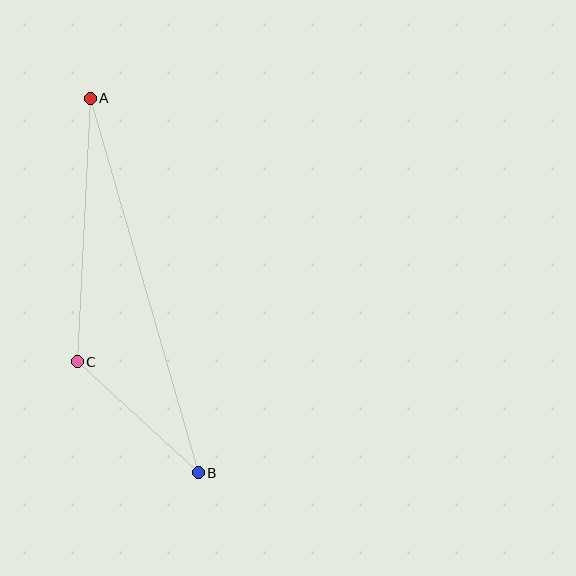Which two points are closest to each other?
Points B and C are closest to each other.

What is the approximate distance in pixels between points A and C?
The distance between A and C is approximately 264 pixels.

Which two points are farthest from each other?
Points A and B are farthest from each other.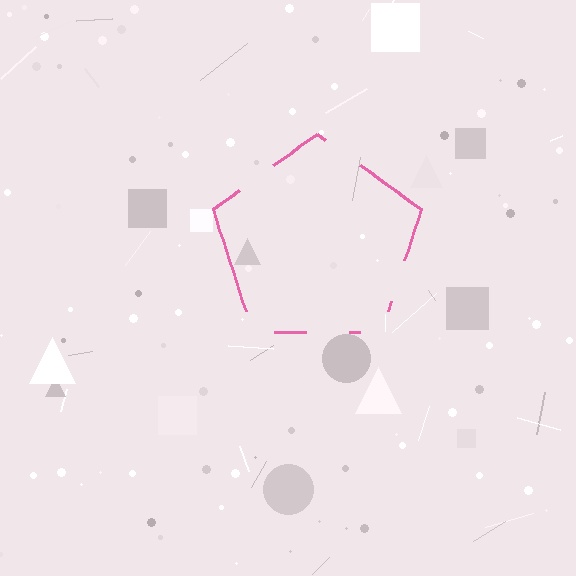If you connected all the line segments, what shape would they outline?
They would outline a pentagon.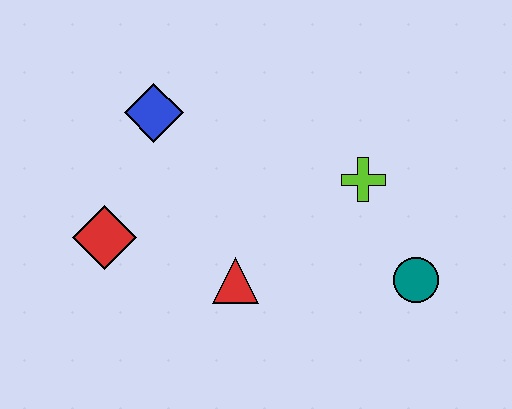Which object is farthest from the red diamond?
The teal circle is farthest from the red diamond.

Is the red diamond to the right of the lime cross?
No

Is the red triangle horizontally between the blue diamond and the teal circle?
Yes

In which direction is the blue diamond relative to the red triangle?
The blue diamond is above the red triangle.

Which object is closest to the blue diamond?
The red diamond is closest to the blue diamond.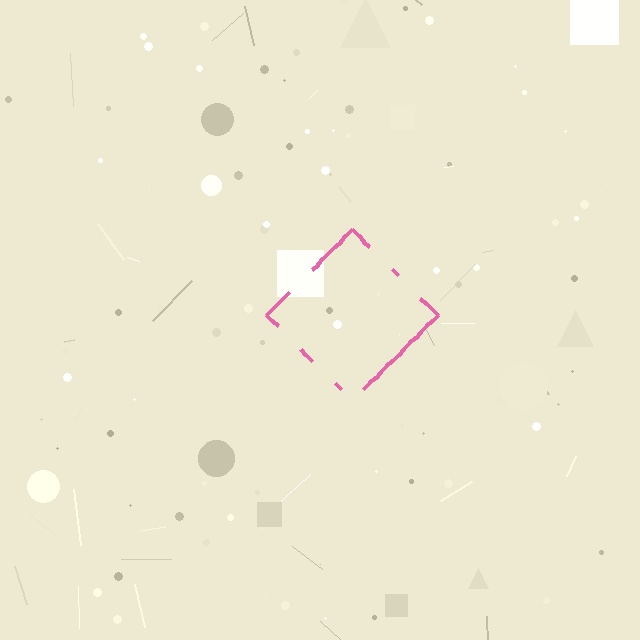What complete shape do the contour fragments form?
The contour fragments form a diamond.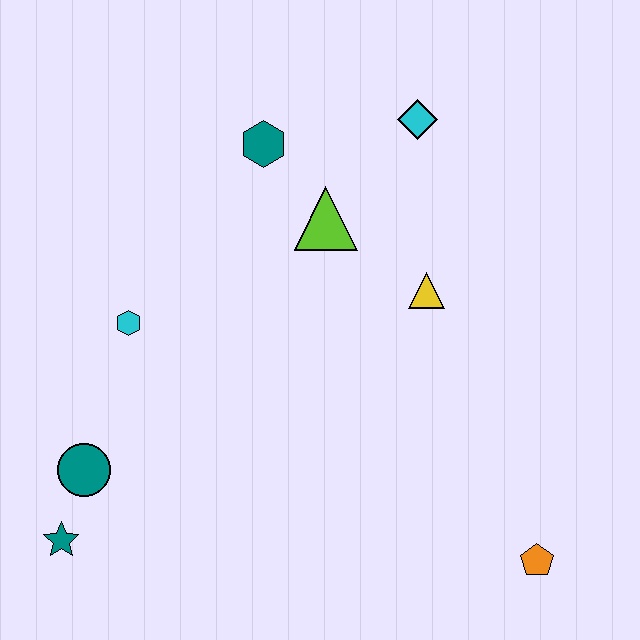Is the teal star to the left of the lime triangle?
Yes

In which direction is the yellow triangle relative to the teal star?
The yellow triangle is to the right of the teal star.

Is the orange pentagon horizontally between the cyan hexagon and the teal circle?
No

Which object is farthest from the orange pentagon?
The teal hexagon is farthest from the orange pentagon.